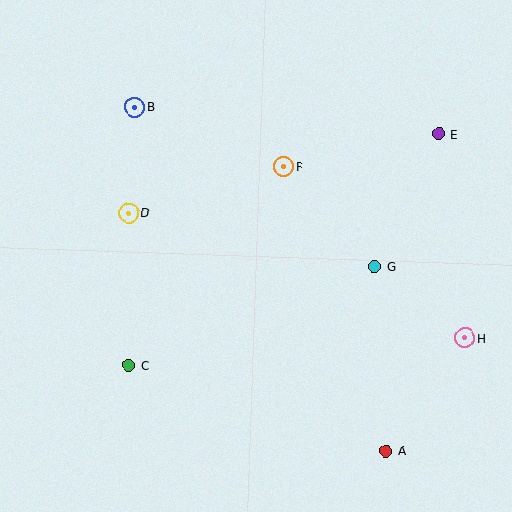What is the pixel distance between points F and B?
The distance between F and B is 160 pixels.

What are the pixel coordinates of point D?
Point D is at (129, 213).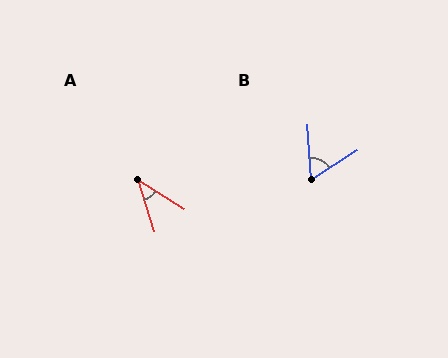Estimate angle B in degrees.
Approximately 62 degrees.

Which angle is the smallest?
A, at approximately 39 degrees.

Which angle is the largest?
B, at approximately 62 degrees.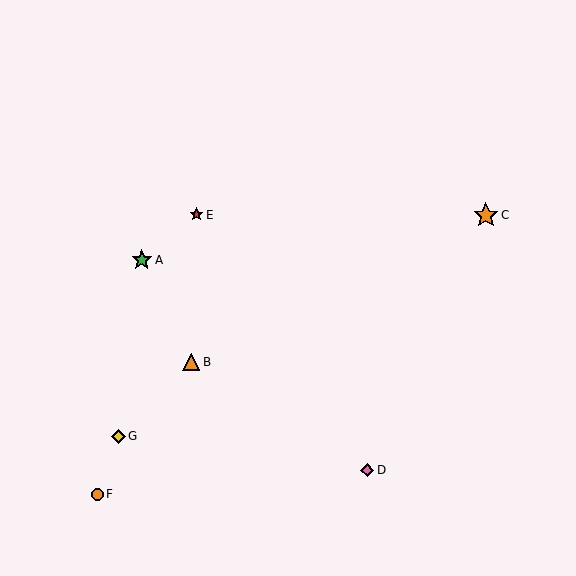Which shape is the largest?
The orange star (labeled C) is the largest.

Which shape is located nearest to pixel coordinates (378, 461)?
The pink diamond (labeled D) at (367, 470) is nearest to that location.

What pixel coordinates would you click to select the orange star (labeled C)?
Click at (486, 215) to select the orange star C.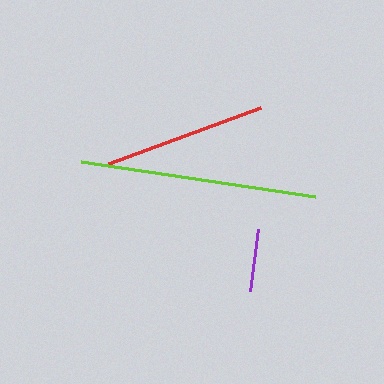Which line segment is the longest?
The lime line is the longest at approximately 237 pixels.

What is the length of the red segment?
The red segment is approximately 163 pixels long.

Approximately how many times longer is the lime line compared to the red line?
The lime line is approximately 1.5 times the length of the red line.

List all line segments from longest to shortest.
From longest to shortest: lime, red, purple.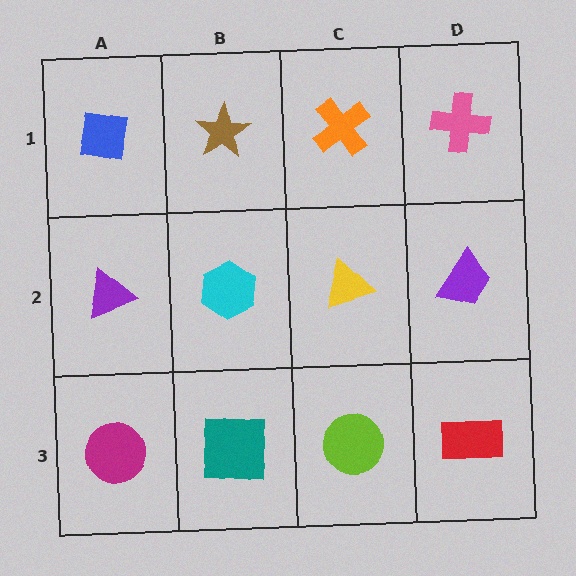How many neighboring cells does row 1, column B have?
3.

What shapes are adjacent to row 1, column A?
A purple triangle (row 2, column A), a brown star (row 1, column B).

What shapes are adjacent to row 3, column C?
A yellow triangle (row 2, column C), a teal square (row 3, column B), a red rectangle (row 3, column D).